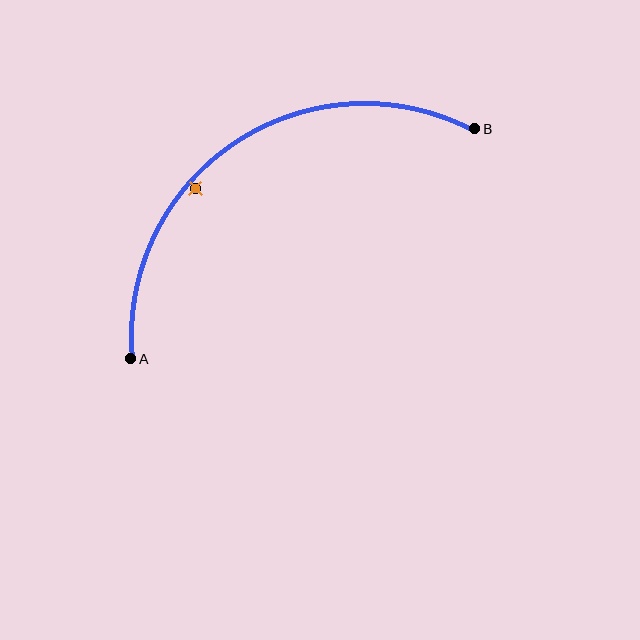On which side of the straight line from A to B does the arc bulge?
The arc bulges above and to the left of the straight line connecting A and B.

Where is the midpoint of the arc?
The arc midpoint is the point on the curve farthest from the straight line joining A and B. It sits above and to the left of that line.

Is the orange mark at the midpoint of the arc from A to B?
No — the orange mark does not lie on the arc at all. It sits slightly inside the curve.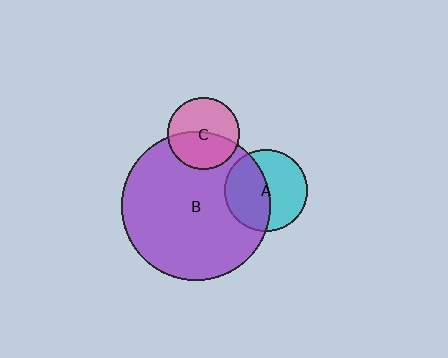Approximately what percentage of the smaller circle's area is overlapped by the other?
Approximately 50%.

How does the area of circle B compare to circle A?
Approximately 3.3 times.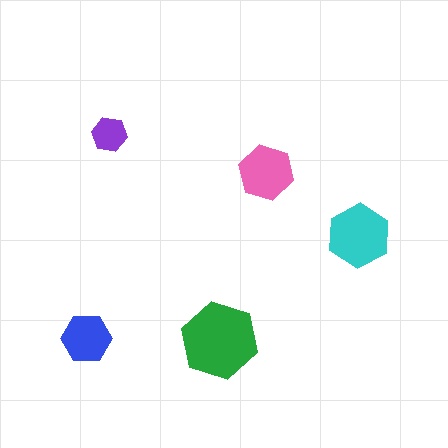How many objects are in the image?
There are 5 objects in the image.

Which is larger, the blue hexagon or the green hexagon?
The green one.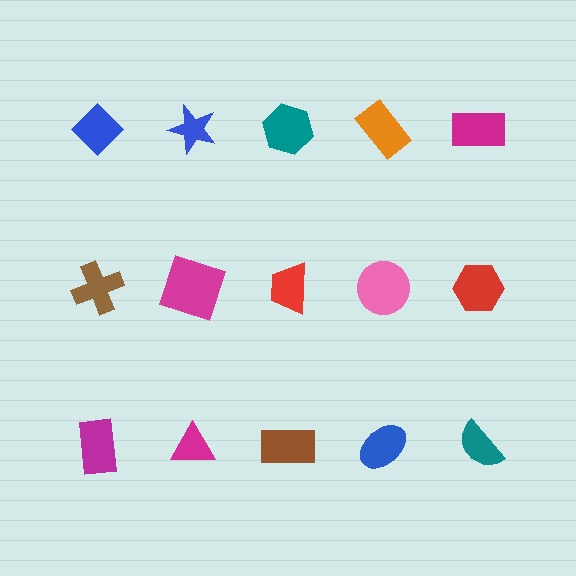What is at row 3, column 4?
A blue ellipse.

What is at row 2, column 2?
A magenta square.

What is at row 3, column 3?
A brown rectangle.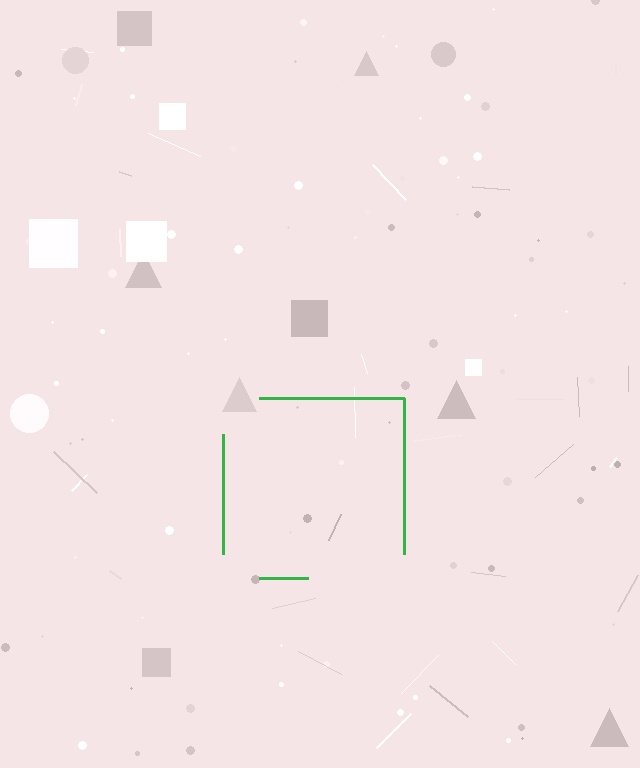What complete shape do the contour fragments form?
The contour fragments form a square.